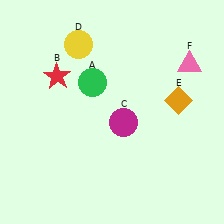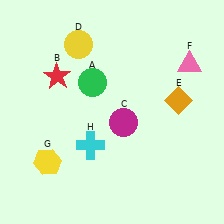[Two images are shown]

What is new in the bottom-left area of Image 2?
A yellow hexagon (G) was added in the bottom-left area of Image 2.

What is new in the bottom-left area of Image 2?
A cyan cross (H) was added in the bottom-left area of Image 2.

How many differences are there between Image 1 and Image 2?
There are 2 differences between the two images.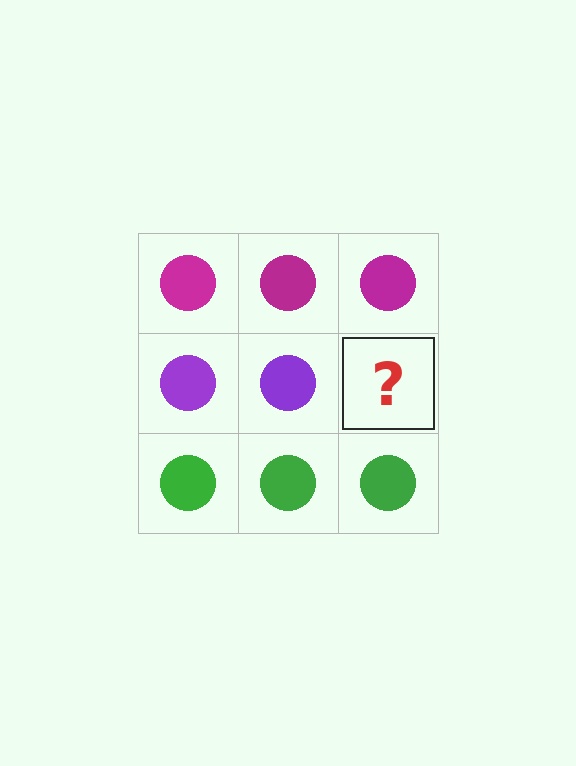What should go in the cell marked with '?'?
The missing cell should contain a purple circle.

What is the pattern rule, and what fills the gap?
The rule is that each row has a consistent color. The gap should be filled with a purple circle.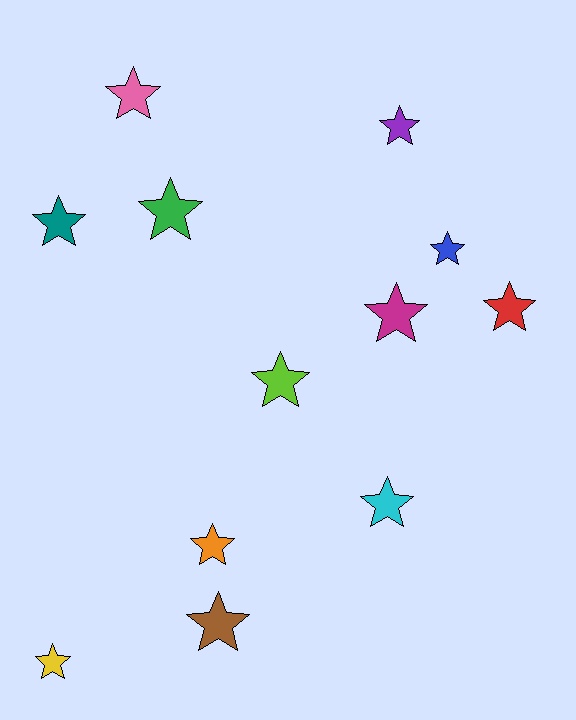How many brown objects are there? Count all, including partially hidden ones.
There is 1 brown object.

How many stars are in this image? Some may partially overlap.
There are 12 stars.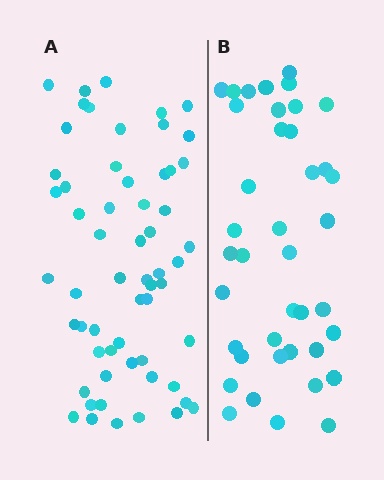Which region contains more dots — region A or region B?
Region A (the left region) has more dots.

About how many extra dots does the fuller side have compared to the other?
Region A has approximately 20 more dots than region B.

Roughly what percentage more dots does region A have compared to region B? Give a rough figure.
About 50% more.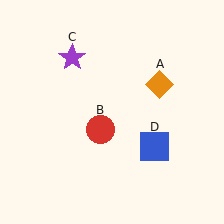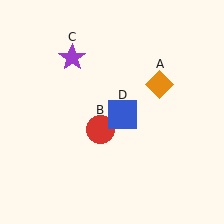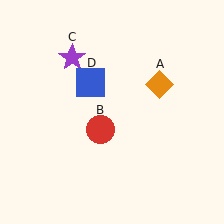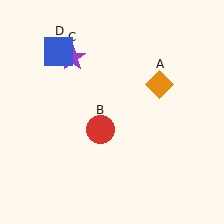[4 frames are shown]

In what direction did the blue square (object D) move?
The blue square (object D) moved up and to the left.